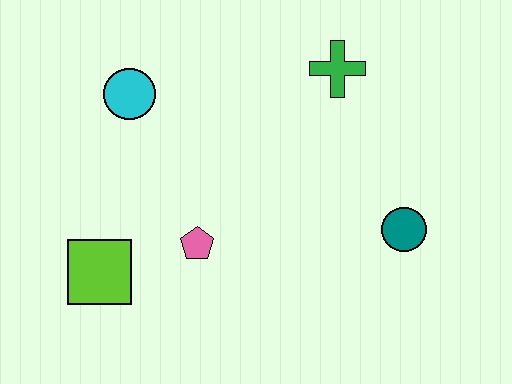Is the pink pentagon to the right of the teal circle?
No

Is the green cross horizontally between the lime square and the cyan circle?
No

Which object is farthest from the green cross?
The lime square is farthest from the green cross.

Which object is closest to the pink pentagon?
The lime square is closest to the pink pentagon.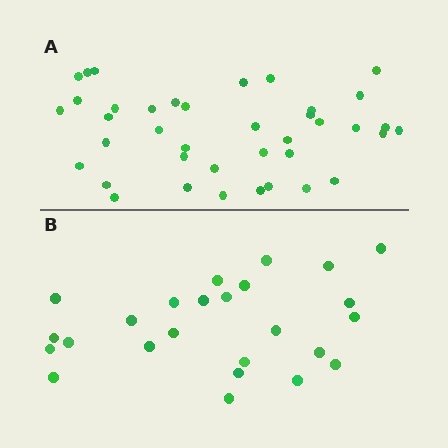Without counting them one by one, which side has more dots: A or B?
Region A (the top region) has more dots.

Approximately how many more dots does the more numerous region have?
Region A has approximately 15 more dots than region B.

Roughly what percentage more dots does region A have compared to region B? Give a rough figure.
About 55% more.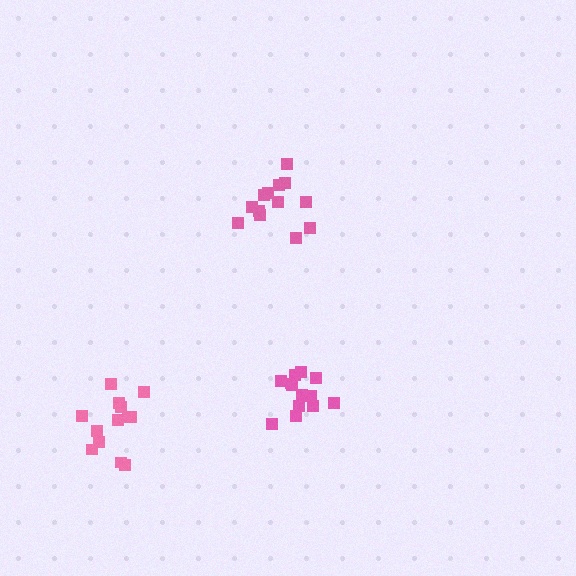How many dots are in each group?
Group 1: 13 dots, Group 2: 13 dots, Group 3: 13 dots (39 total).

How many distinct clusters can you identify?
There are 3 distinct clusters.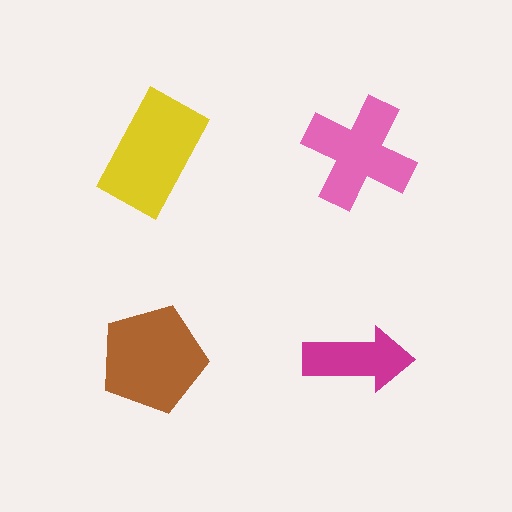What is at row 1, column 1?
A yellow rectangle.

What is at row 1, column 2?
A pink cross.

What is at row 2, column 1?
A brown pentagon.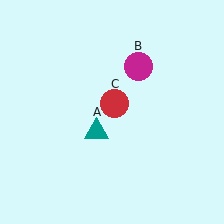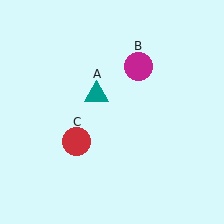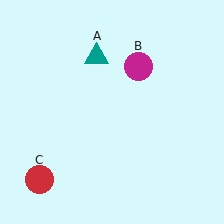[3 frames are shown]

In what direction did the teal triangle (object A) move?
The teal triangle (object A) moved up.